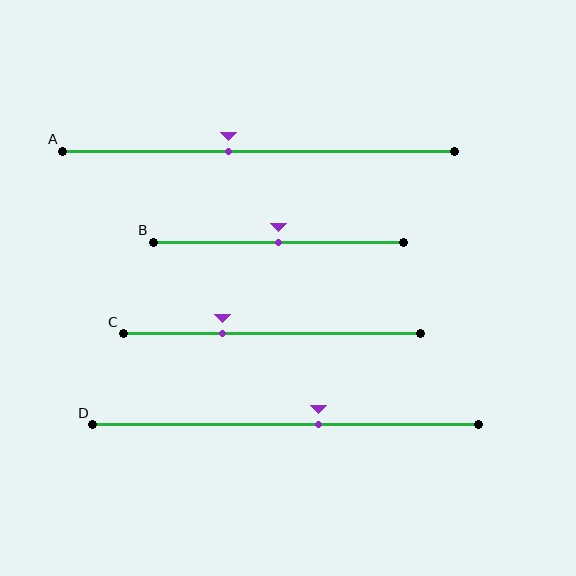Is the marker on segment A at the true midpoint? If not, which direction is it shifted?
No, the marker on segment A is shifted to the left by about 8% of the segment length.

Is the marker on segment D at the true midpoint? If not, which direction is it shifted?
No, the marker on segment D is shifted to the right by about 9% of the segment length.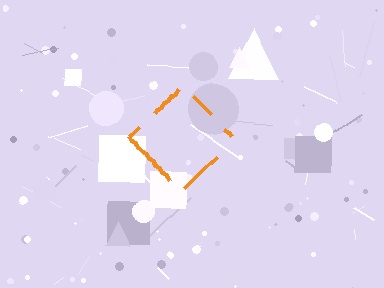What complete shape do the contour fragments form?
The contour fragments form a diamond.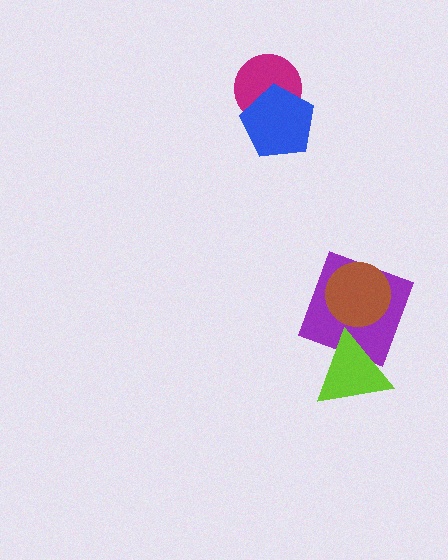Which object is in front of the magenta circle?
The blue pentagon is in front of the magenta circle.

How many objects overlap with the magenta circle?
1 object overlaps with the magenta circle.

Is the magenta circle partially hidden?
Yes, it is partially covered by another shape.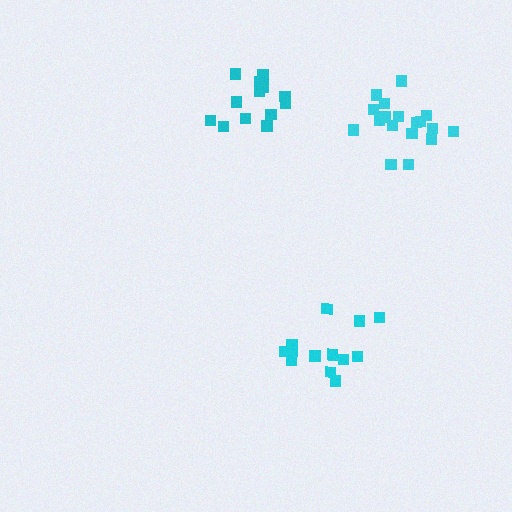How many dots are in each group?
Group 1: 13 dots, Group 2: 13 dots, Group 3: 19 dots (45 total).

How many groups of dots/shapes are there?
There are 3 groups.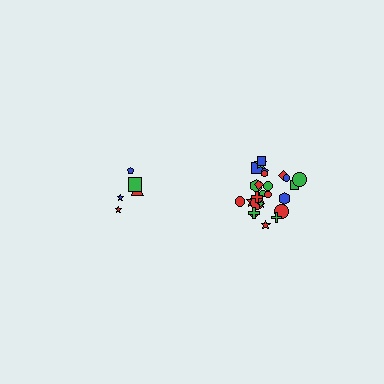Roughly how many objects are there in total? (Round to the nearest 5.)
Roughly 30 objects in total.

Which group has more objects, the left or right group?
The right group.